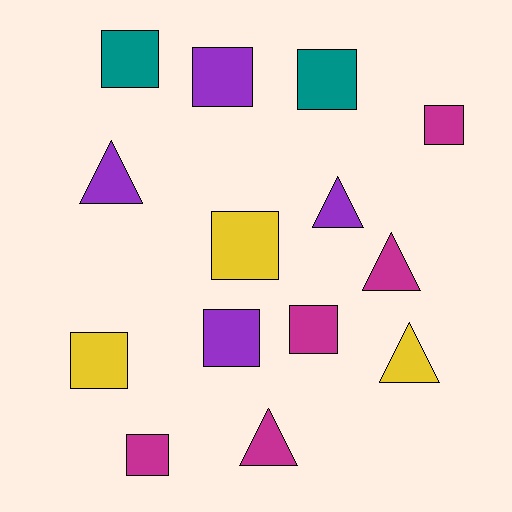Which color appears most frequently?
Magenta, with 5 objects.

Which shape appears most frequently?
Square, with 9 objects.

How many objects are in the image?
There are 14 objects.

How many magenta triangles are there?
There are 2 magenta triangles.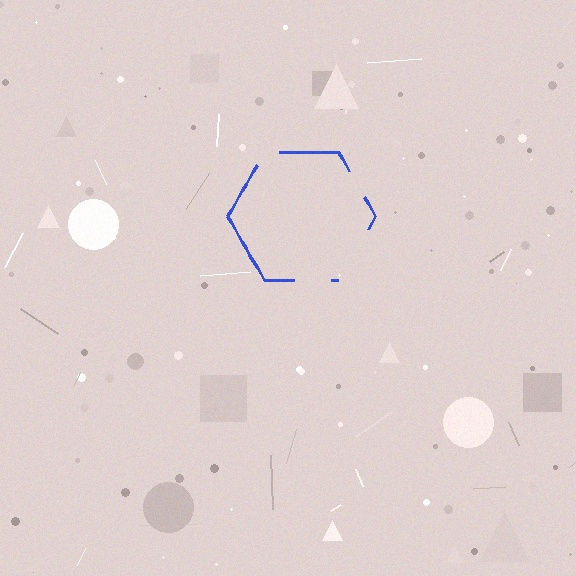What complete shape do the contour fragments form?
The contour fragments form a hexagon.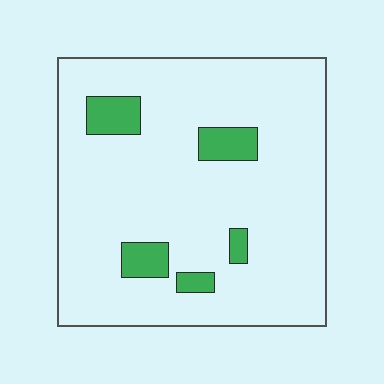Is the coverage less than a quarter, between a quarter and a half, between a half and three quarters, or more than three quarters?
Less than a quarter.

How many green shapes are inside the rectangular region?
5.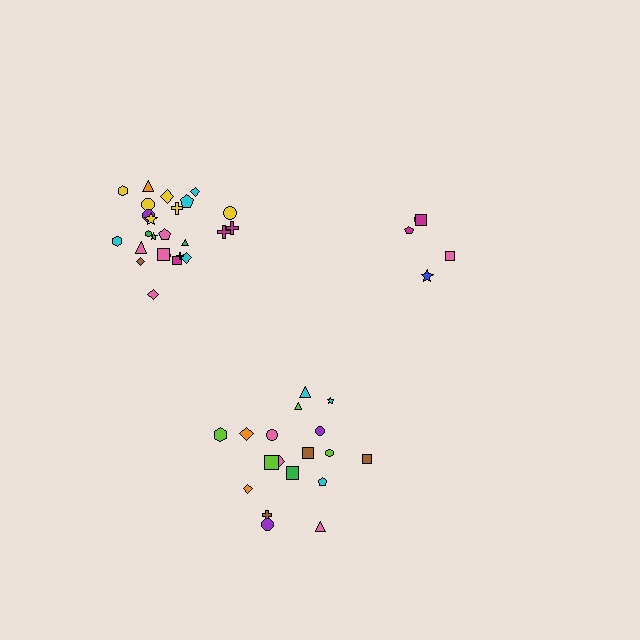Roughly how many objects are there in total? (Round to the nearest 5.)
Roughly 50 objects in total.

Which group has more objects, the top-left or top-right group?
The top-left group.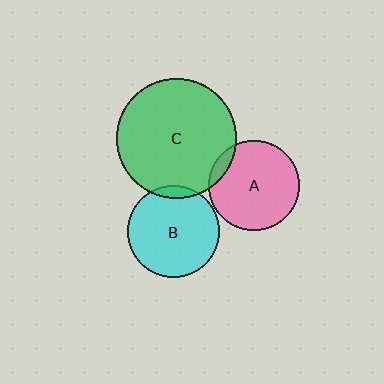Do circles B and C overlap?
Yes.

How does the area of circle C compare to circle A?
Approximately 1.8 times.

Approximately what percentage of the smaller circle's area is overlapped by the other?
Approximately 5%.